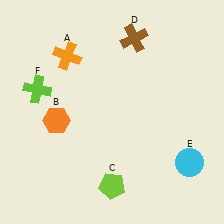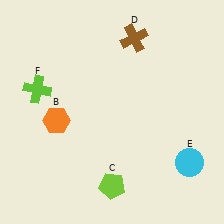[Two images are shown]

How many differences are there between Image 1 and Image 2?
There is 1 difference between the two images.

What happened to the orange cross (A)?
The orange cross (A) was removed in Image 2. It was in the top-left area of Image 1.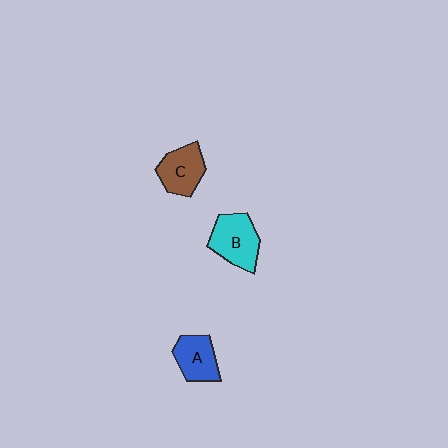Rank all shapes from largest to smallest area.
From largest to smallest: B (cyan), C (brown), A (blue).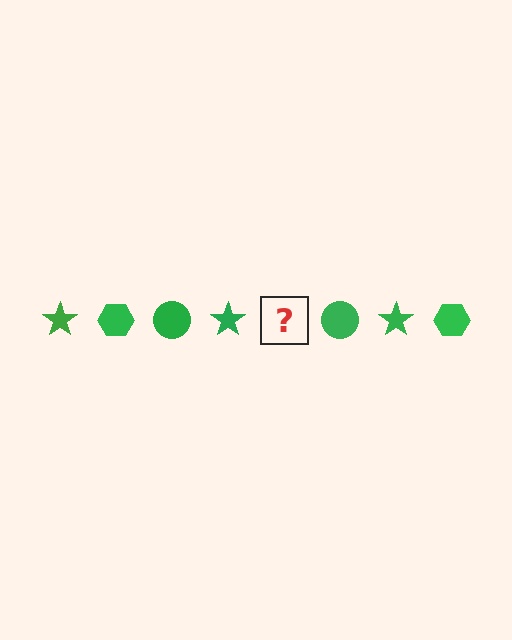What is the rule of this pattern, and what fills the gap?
The rule is that the pattern cycles through star, hexagon, circle shapes in green. The gap should be filled with a green hexagon.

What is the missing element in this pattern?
The missing element is a green hexagon.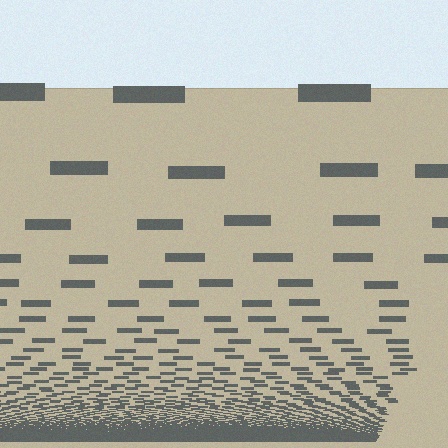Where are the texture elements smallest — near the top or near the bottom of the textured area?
Near the bottom.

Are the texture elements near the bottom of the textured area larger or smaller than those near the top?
Smaller. The gradient is inverted — elements near the bottom are smaller and denser.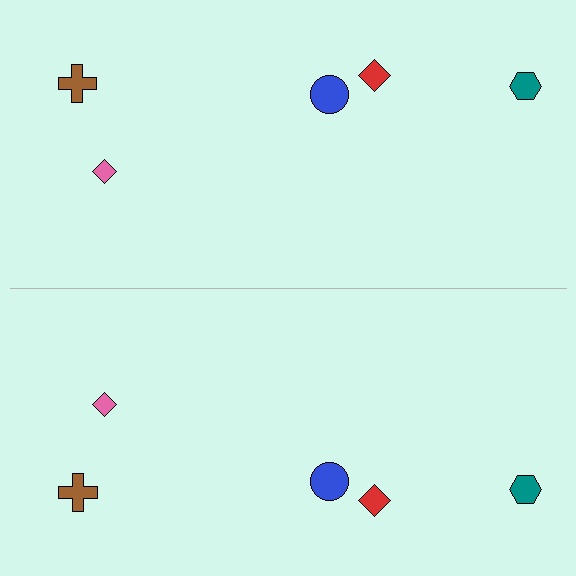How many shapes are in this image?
There are 10 shapes in this image.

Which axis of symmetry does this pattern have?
The pattern has a horizontal axis of symmetry running through the center of the image.